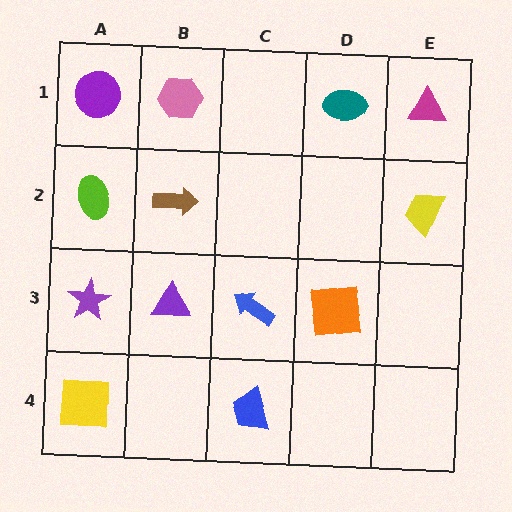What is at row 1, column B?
A pink hexagon.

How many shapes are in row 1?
4 shapes.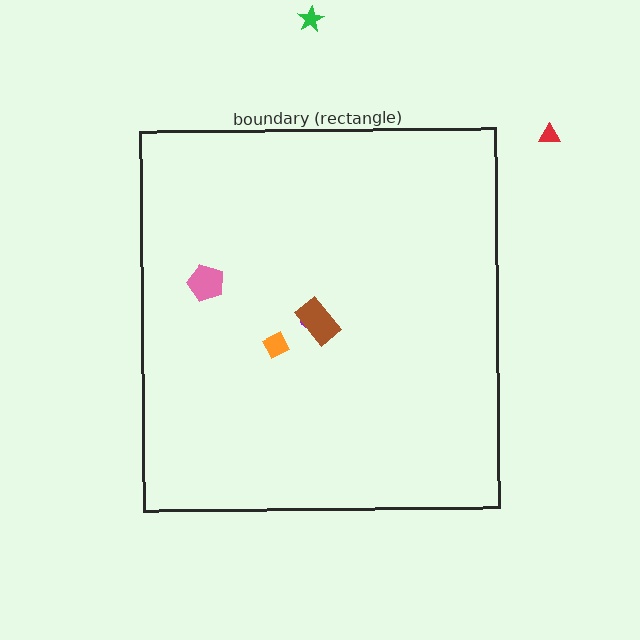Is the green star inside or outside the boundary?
Outside.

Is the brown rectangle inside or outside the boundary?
Inside.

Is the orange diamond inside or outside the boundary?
Inside.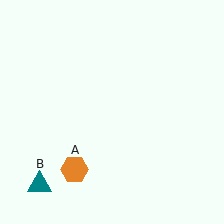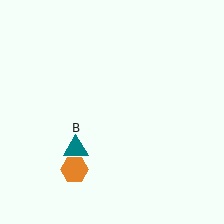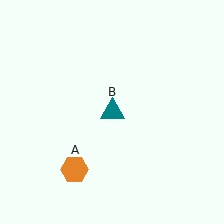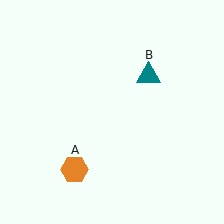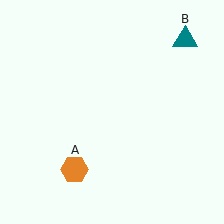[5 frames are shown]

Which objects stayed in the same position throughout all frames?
Orange hexagon (object A) remained stationary.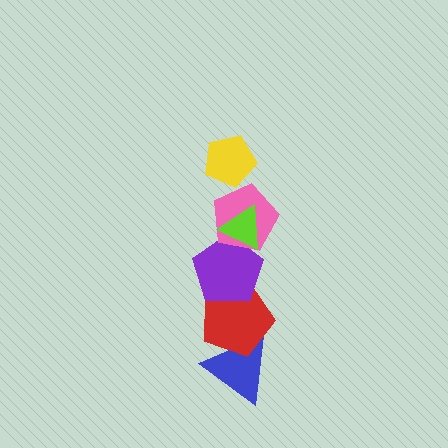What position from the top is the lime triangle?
The lime triangle is 2nd from the top.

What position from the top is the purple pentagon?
The purple pentagon is 4th from the top.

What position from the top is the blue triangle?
The blue triangle is 6th from the top.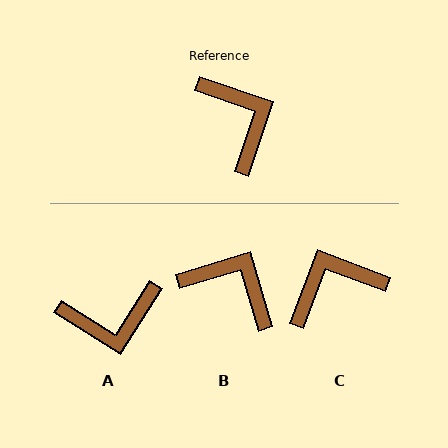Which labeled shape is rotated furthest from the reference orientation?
A, about 104 degrees away.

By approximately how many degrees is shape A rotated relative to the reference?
Approximately 104 degrees clockwise.